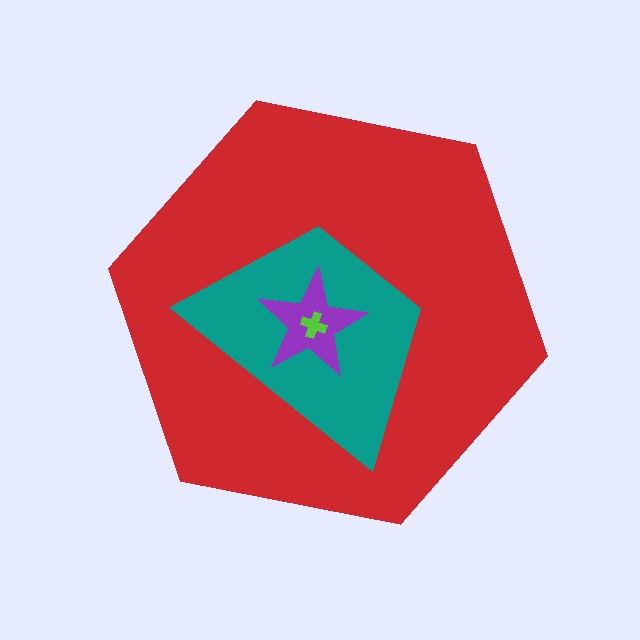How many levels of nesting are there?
4.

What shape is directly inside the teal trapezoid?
The purple star.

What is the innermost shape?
The lime cross.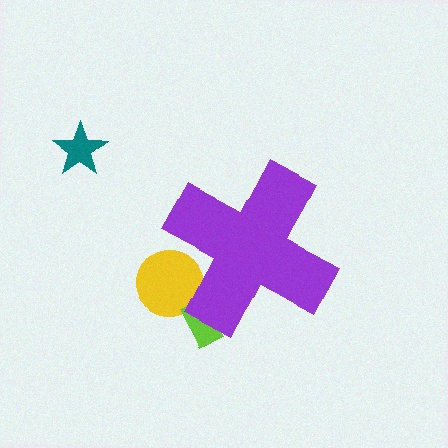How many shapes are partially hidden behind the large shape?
2 shapes are partially hidden.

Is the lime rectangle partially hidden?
Yes, the lime rectangle is partially hidden behind the purple cross.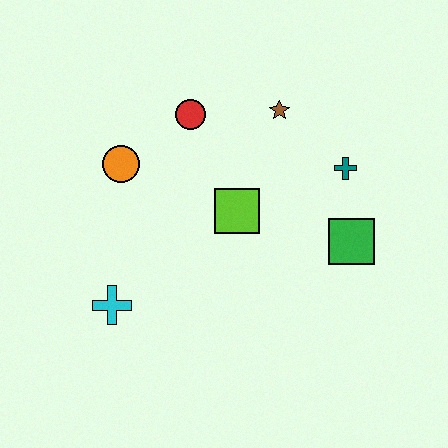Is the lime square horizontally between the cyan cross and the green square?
Yes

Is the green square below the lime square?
Yes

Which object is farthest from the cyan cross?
The teal cross is farthest from the cyan cross.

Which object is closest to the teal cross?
The green square is closest to the teal cross.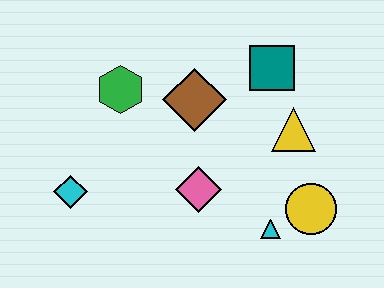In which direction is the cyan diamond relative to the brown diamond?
The cyan diamond is to the left of the brown diamond.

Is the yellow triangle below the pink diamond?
No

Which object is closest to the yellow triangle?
The teal square is closest to the yellow triangle.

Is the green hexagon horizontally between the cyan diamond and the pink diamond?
Yes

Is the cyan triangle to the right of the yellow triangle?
No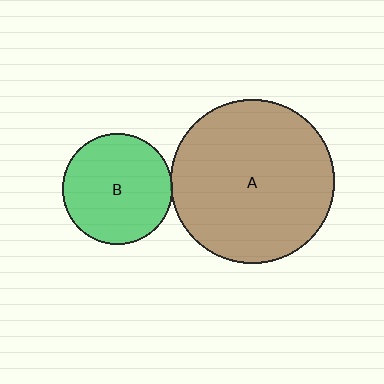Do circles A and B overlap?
Yes.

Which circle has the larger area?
Circle A (brown).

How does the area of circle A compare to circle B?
Approximately 2.2 times.